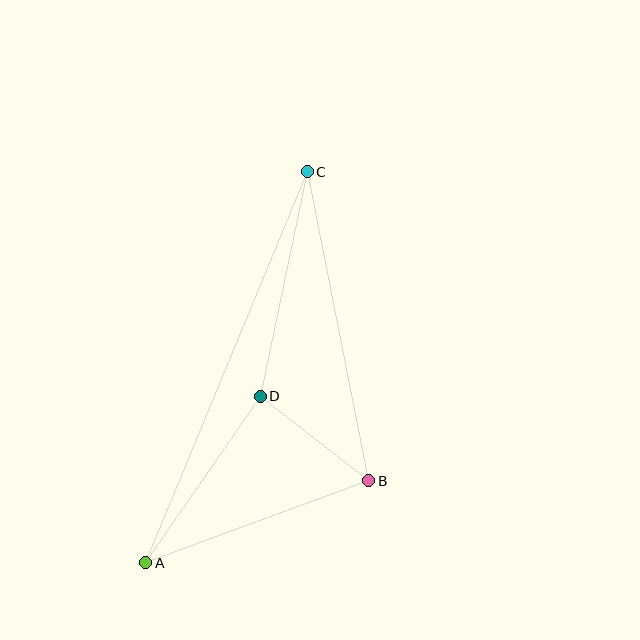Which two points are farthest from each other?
Points A and C are farthest from each other.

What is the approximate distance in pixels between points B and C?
The distance between B and C is approximately 315 pixels.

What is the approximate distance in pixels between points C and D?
The distance between C and D is approximately 229 pixels.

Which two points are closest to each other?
Points B and D are closest to each other.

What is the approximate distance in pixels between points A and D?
The distance between A and D is approximately 202 pixels.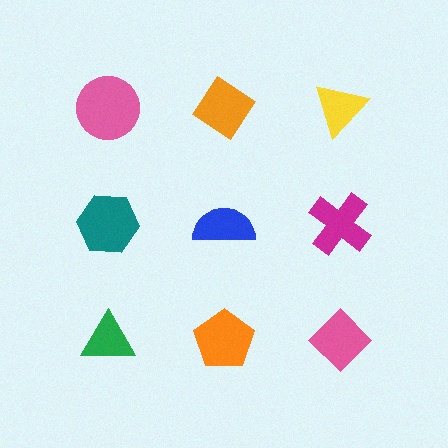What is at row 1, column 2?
An orange diamond.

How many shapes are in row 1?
3 shapes.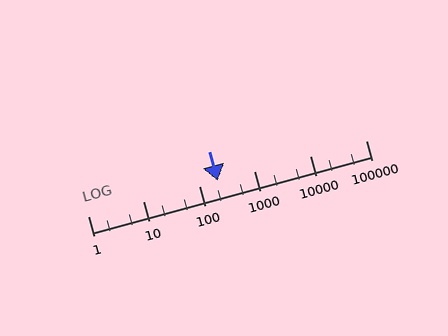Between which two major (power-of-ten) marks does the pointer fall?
The pointer is between 100 and 1000.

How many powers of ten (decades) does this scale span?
The scale spans 5 decades, from 1 to 100000.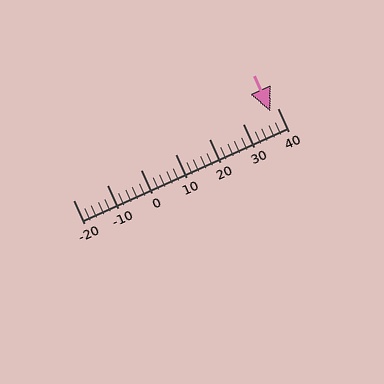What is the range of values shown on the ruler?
The ruler shows values from -20 to 40.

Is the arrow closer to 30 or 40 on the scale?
The arrow is closer to 40.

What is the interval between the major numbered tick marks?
The major tick marks are spaced 10 units apart.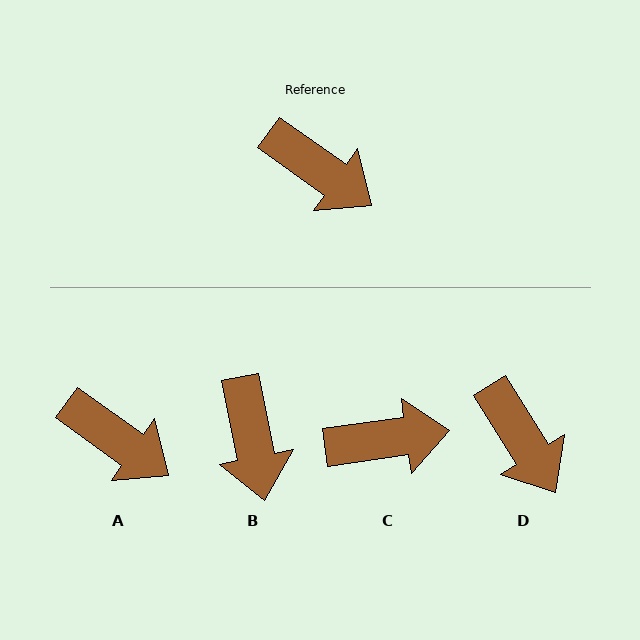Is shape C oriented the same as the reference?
No, it is off by about 43 degrees.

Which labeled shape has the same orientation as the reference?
A.